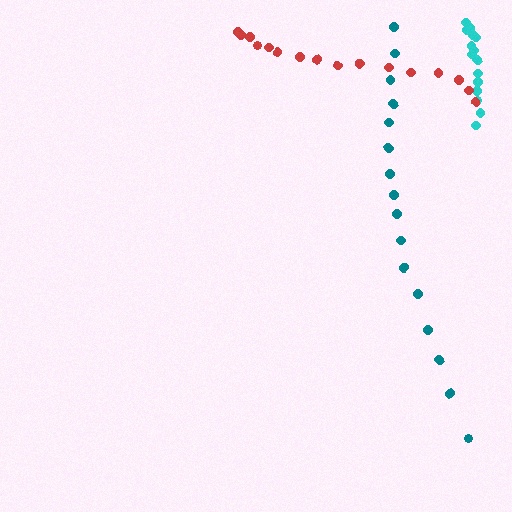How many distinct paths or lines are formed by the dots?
There are 3 distinct paths.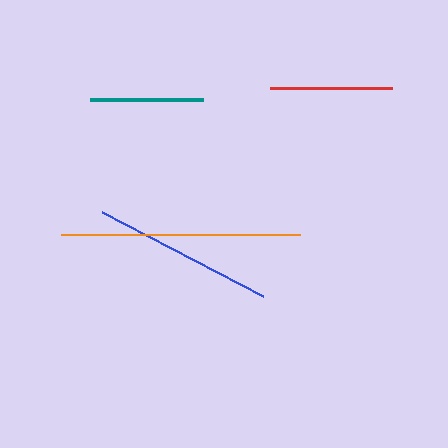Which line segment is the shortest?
The teal line is the shortest at approximately 113 pixels.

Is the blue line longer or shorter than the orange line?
The orange line is longer than the blue line.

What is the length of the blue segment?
The blue segment is approximately 181 pixels long.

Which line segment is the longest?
The orange line is the longest at approximately 238 pixels.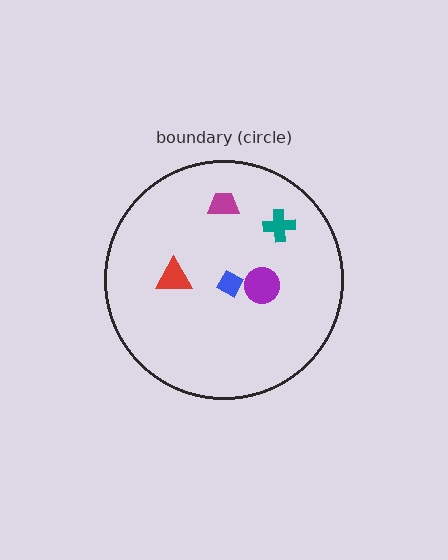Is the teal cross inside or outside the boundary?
Inside.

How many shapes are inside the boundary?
5 inside, 0 outside.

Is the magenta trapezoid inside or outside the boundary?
Inside.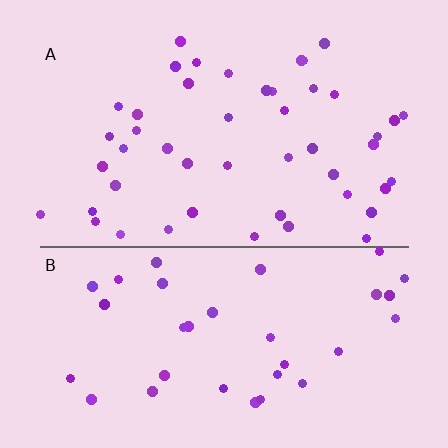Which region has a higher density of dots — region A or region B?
A (the top).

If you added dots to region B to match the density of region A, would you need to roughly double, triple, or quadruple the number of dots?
Approximately double.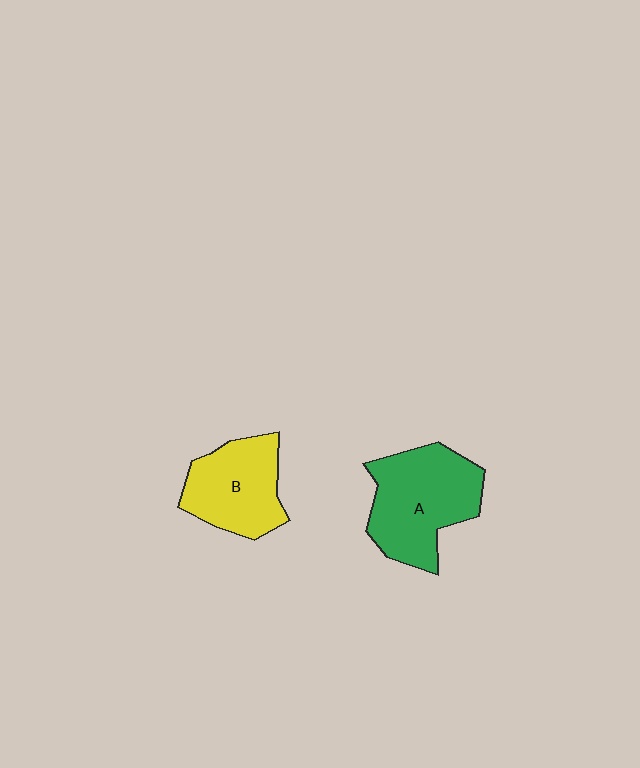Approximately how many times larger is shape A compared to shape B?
Approximately 1.3 times.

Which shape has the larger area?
Shape A (green).